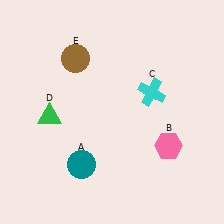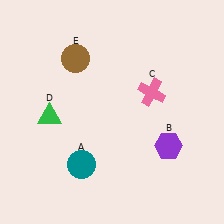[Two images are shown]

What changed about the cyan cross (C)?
In Image 1, C is cyan. In Image 2, it changed to pink.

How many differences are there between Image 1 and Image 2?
There are 2 differences between the two images.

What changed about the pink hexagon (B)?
In Image 1, B is pink. In Image 2, it changed to purple.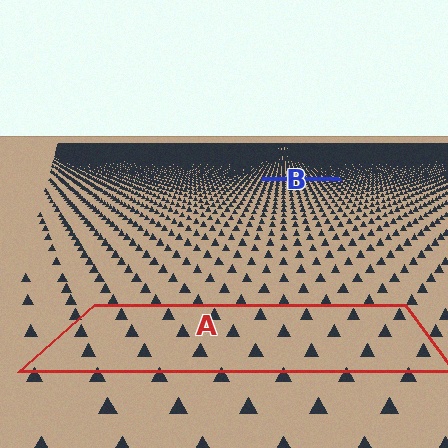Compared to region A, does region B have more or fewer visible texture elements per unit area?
Region B has more texture elements per unit area — they are packed more densely because it is farther away.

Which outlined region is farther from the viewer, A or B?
Region B is farther from the viewer — the texture elements inside it appear smaller and more densely packed.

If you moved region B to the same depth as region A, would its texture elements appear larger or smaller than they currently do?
They would appear larger. At a closer depth, the same texture elements are projected at a bigger on-screen size.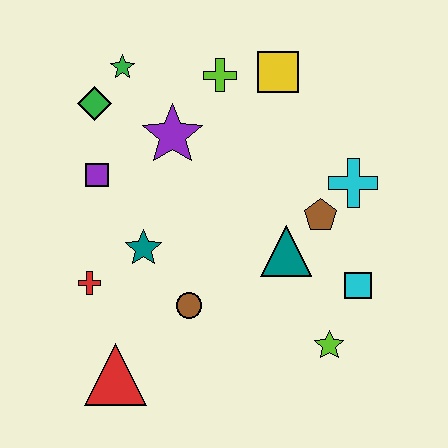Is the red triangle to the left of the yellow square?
Yes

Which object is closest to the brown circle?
The teal star is closest to the brown circle.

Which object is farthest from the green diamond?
The lime star is farthest from the green diamond.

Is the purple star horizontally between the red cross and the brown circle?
Yes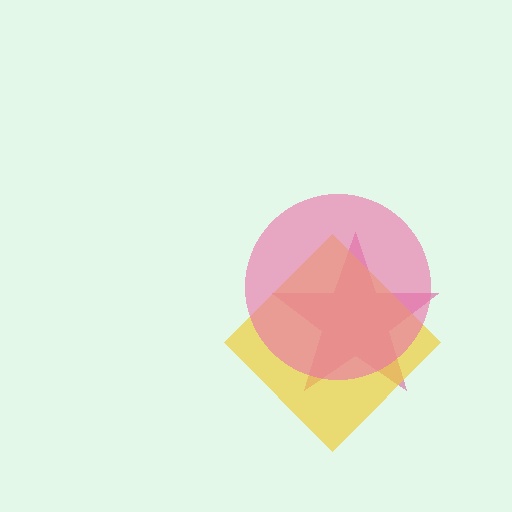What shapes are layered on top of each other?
The layered shapes are: a magenta star, a yellow diamond, a pink circle.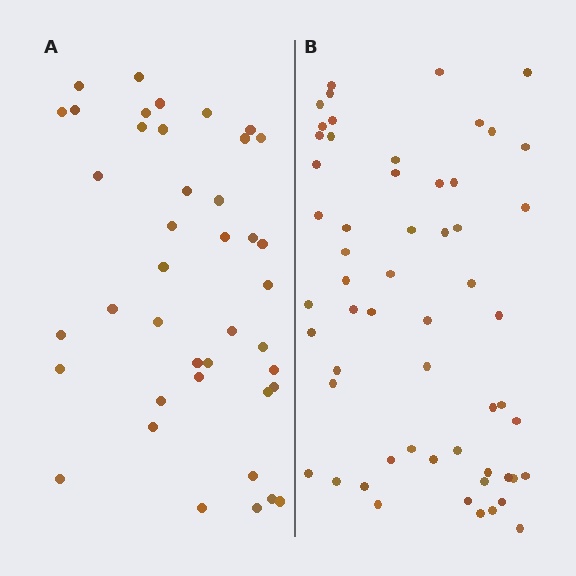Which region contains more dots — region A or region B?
Region B (the right region) has more dots.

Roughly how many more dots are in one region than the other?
Region B has approximately 15 more dots than region A.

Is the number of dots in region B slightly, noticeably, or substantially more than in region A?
Region B has noticeably more, but not dramatically so. The ratio is roughly 1.4 to 1.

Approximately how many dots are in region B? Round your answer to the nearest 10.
About 60 dots. (The exact count is 57, which rounds to 60.)